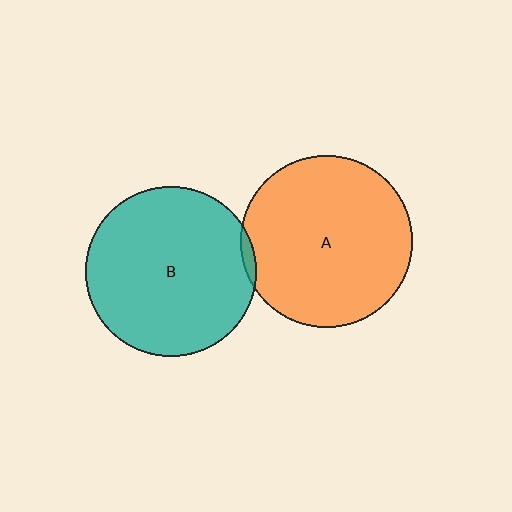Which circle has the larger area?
Circle A (orange).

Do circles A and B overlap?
Yes.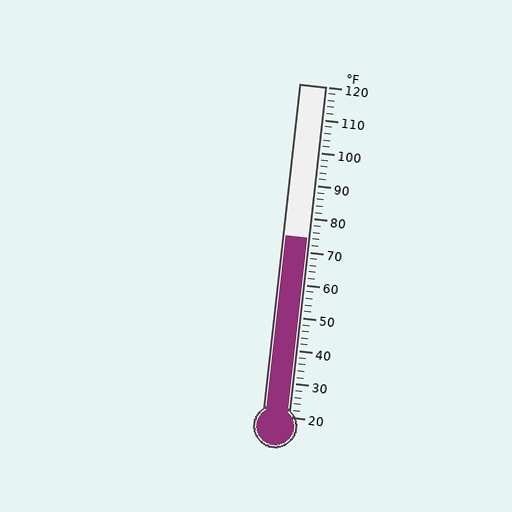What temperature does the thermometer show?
The thermometer shows approximately 74°F.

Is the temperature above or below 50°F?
The temperature is above 50°F.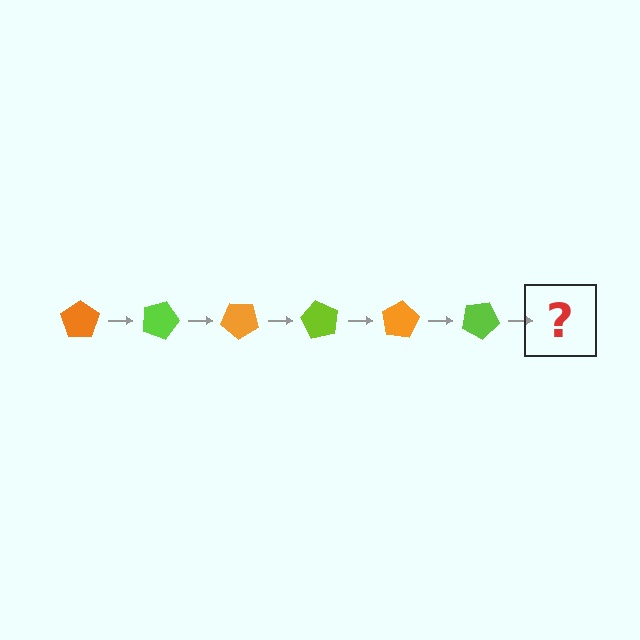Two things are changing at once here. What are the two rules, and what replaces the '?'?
The two rules are that it rotates 20 degrees each step and the color cycles through orange and lime. The '?' should be an orange pentagon, rotated 120 degrees from the start.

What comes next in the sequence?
The next element should be an orange pentagon, rotated 120 degrees from the start.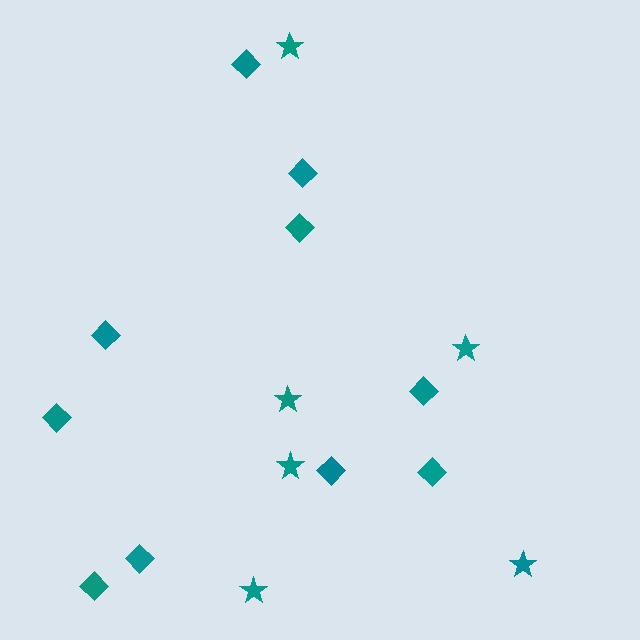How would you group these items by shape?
There are 2 groups: one group of stars (6) and one group of diamonds (10).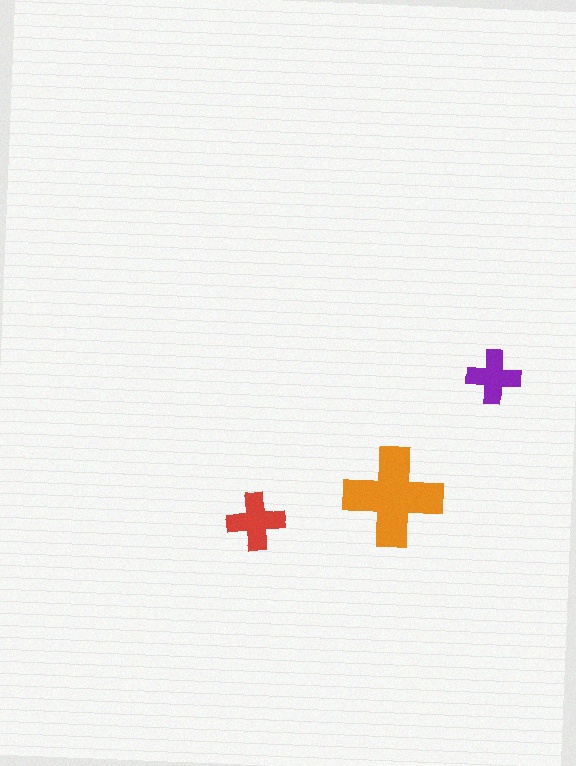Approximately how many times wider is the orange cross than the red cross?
About 1.5 times wider.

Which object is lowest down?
The red cross is bottommost.